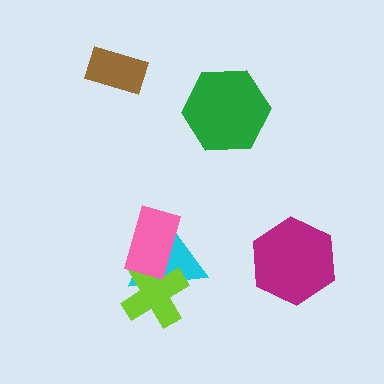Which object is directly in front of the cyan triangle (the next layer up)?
The lime cross is directly in front of the cyan triangle.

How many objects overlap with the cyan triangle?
2 objects overlap with the cyan triangle.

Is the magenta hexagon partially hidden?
No, no other shape covers it.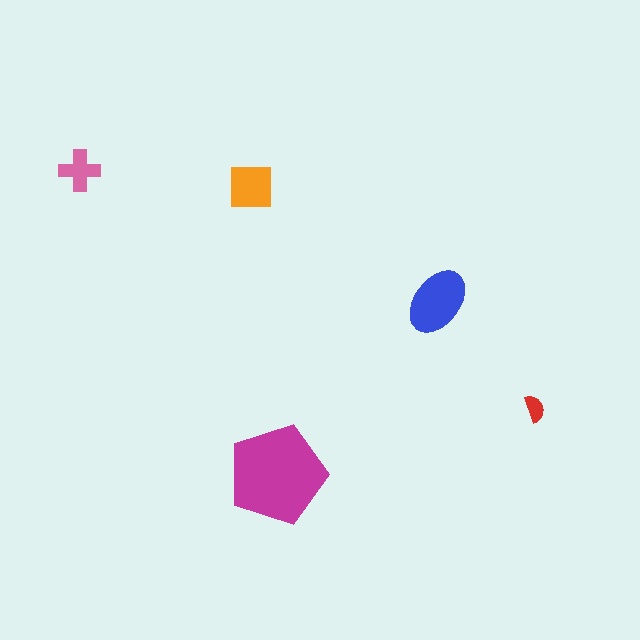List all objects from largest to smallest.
The magenta pentagon, the blue ellipse, the orange square, the pink cross, the red semicircle.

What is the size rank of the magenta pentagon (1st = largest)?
1st.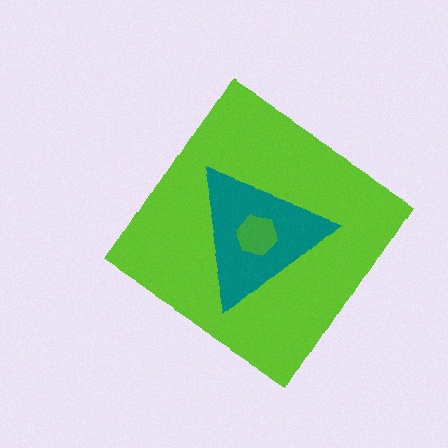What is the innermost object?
The green hexagon.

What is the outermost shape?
The lime diamond.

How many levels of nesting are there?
3.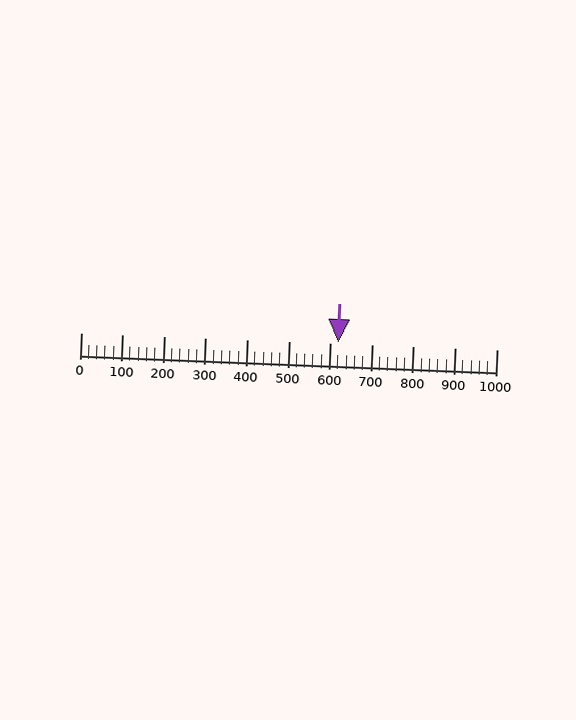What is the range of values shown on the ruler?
The ruler shows values from 0 to 1000.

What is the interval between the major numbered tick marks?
The major tick marks are spaced 100 units apart.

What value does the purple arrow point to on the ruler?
The purple arrow points to approximately 618.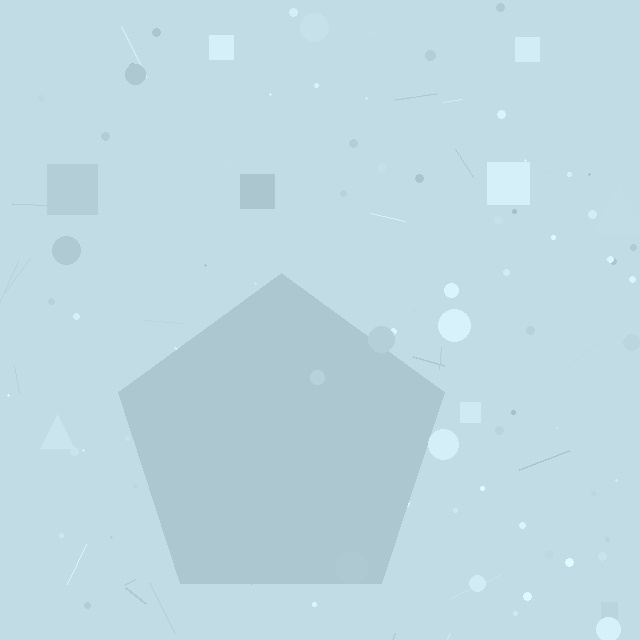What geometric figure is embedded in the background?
A pentagon is embedded in the background.